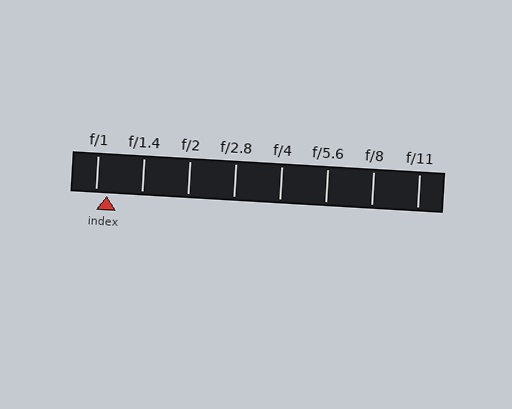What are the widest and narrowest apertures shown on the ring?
The widest aperture shown is f/1 and the narrowest is f/11.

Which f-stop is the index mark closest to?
The index mark is closest to f/1.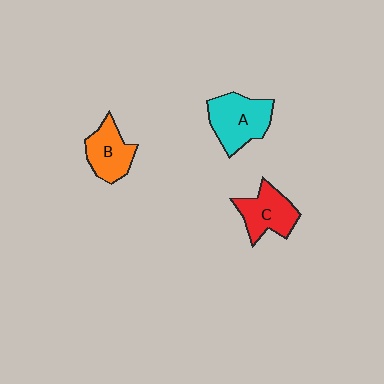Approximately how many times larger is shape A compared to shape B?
Approximately 1.3 times.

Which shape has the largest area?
Shape A (cyan).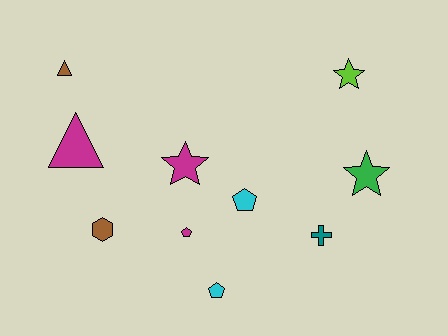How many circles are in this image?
There are no circles.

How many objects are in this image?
There are 10 objects.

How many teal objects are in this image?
There is 1 teal object.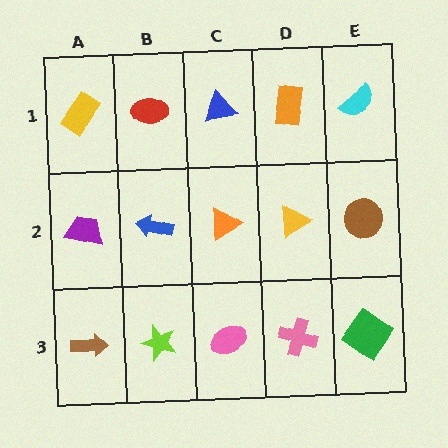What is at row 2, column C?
An orange triangle.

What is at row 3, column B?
A lime star.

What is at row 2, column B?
A blue arrow.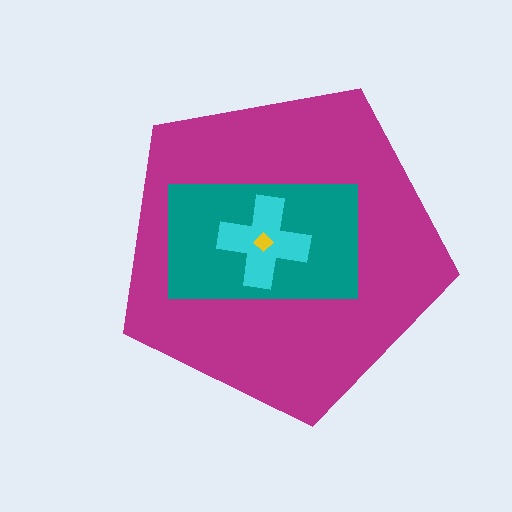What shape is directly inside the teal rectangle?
The cyan cross.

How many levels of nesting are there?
4.